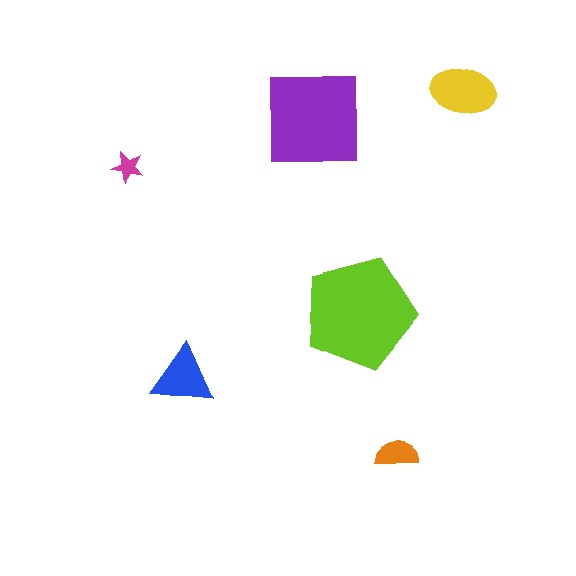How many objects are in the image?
There are 6 objects in the image.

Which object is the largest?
The lime pentagon.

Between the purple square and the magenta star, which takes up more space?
The purple square.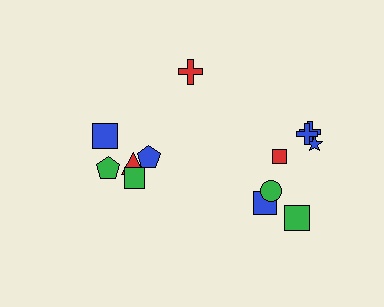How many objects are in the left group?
There are 5 objects.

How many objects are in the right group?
There are 8 objects.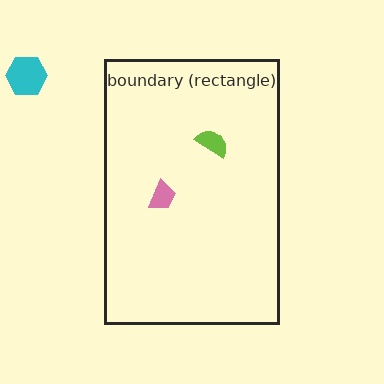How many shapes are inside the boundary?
2 inside, 1 outside.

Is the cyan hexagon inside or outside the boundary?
Outside.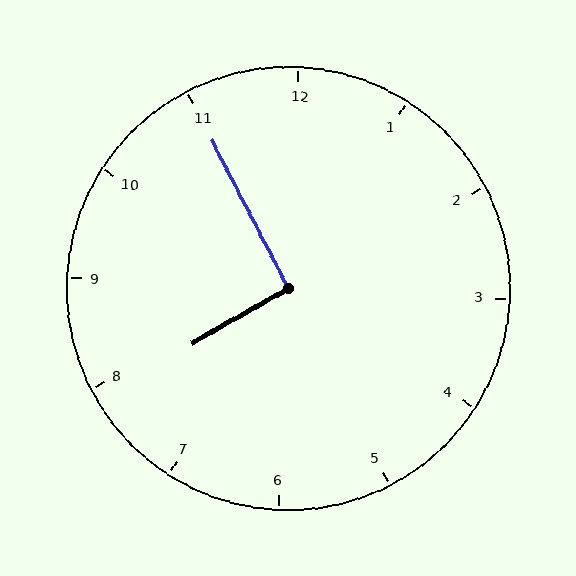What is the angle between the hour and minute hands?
Approximately 92 degrees.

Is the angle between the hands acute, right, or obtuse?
It is right.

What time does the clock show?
7:55.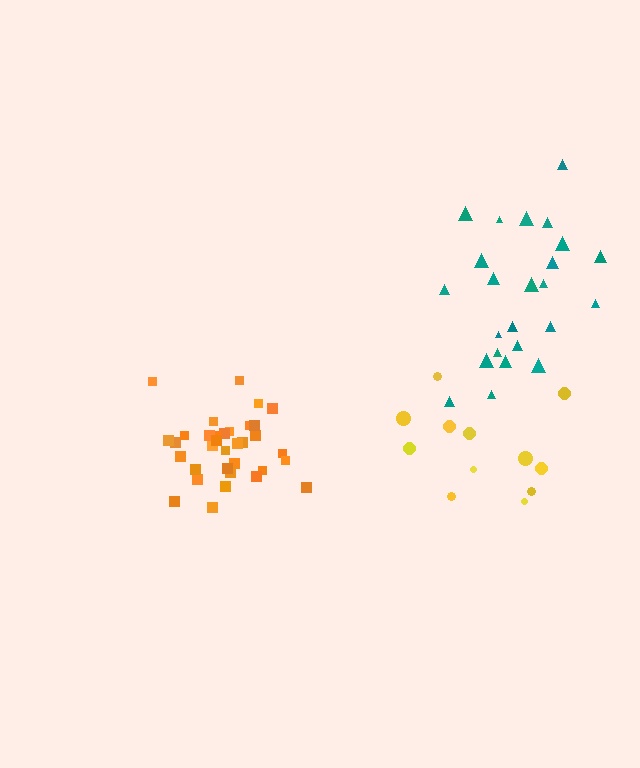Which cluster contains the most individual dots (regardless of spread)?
Orange (35).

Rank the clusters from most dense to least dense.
orange, teal, yellow.